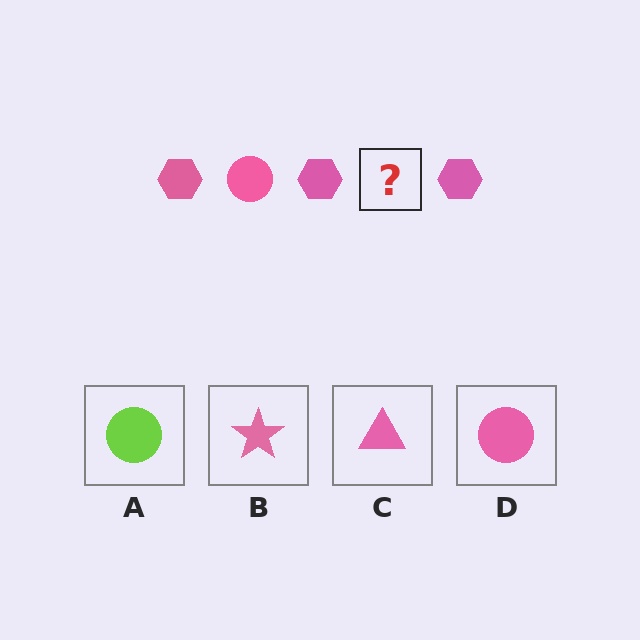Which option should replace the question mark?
Option D.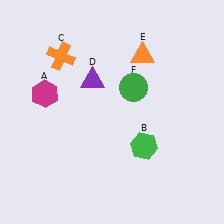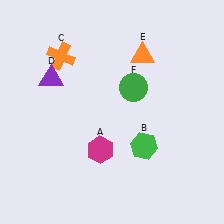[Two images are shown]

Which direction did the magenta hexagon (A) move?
The magenta hexagon (A) moved down.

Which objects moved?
The objects that moved are: the magenta hexagon (A), the purple triangle (D).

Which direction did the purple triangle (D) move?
The purple triangle (D) moved left.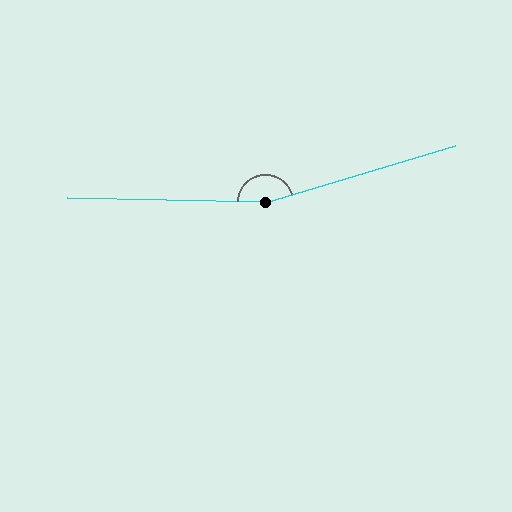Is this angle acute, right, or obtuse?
It is obtuse.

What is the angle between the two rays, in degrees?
Approximately 163 degrees.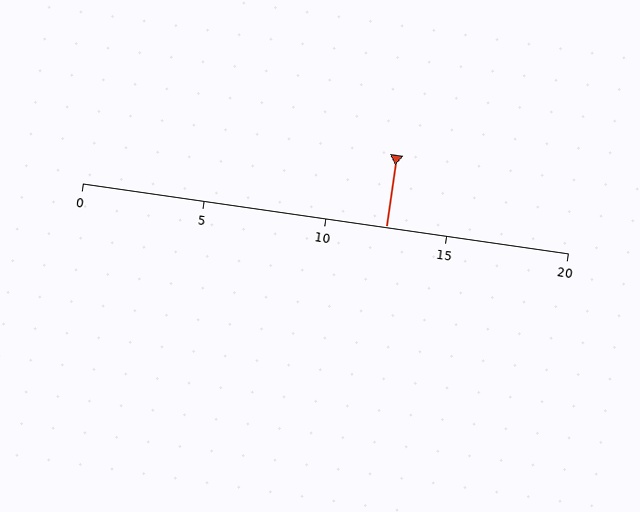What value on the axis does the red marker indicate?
The marker indicates approximately 12.5.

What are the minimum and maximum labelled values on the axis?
The axis runs from 0 to 20.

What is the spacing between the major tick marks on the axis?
The major ticks are spaced 5 apart.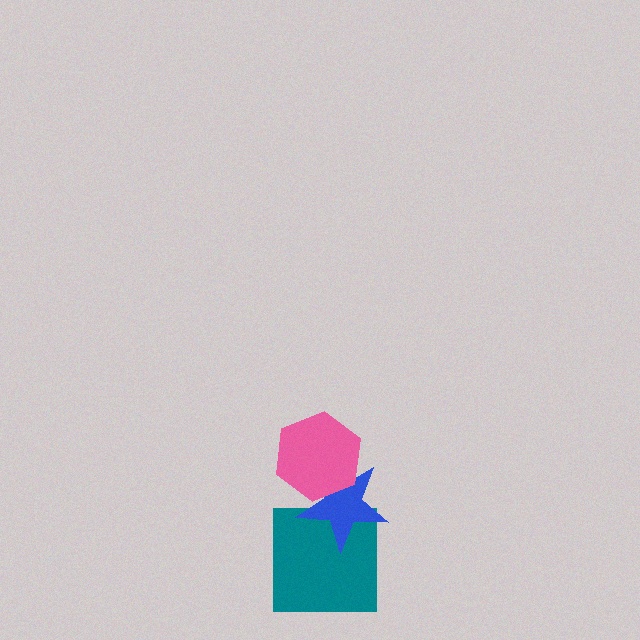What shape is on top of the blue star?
The pink hexagon is on top of the blue star.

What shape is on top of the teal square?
The blue star is on top of the teal square.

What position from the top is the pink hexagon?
The pink hexagon is 1st from the top.